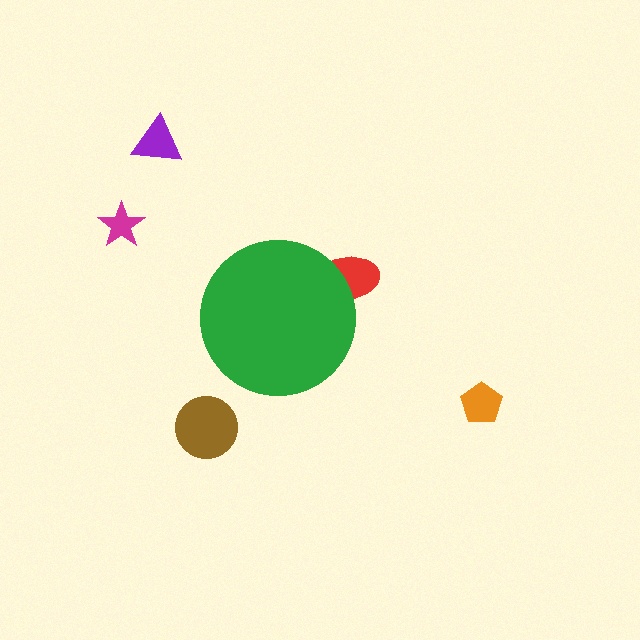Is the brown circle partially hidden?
No, the brown circle is fully visible.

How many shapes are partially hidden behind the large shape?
1 shape is partially hidden.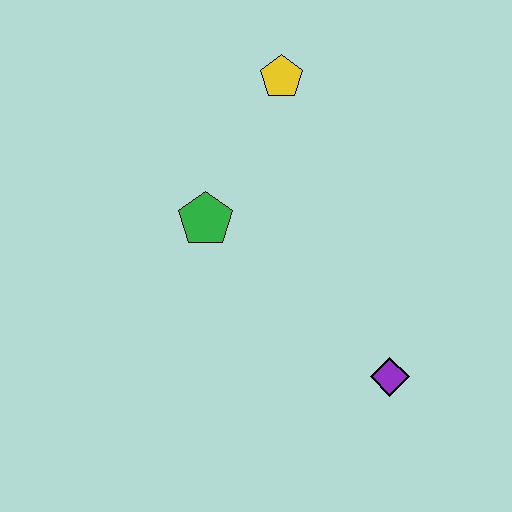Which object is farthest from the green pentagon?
The purple diamond is farthest from the green pentagon.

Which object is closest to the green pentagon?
The yellow pentagon is closest to the green pentagon.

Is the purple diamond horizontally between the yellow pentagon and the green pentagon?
No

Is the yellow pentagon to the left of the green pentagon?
No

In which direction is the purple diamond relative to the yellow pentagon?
The purple diamond is below the yellow pentagon.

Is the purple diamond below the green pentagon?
Yes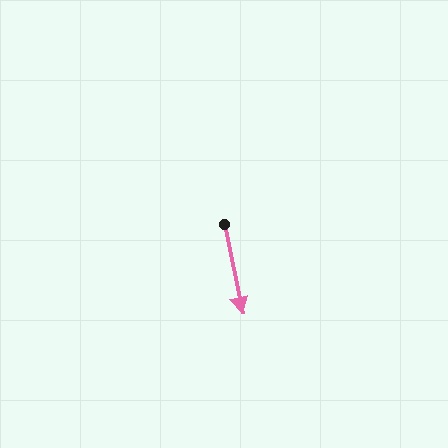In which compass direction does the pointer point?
South.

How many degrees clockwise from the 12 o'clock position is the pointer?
Approximately 169 degrees.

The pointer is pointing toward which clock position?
Roughly 6 o'clock.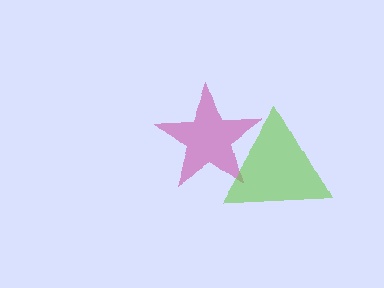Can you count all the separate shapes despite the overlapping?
Yes, there are 2 separate shapes.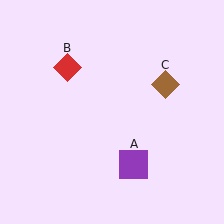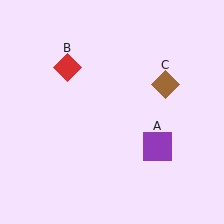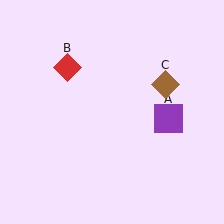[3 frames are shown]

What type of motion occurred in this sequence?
The purple square (object A) rotated counterclockwise around the center of the scene.